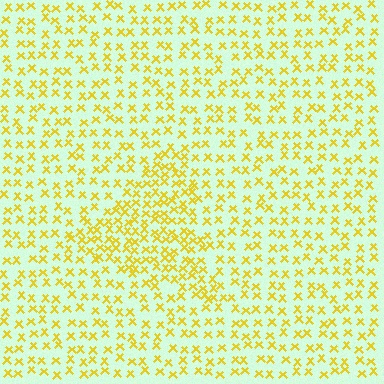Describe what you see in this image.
The image contains small yellow elements arranged at two different densities. A triangle-shaped region is visible where the elements are more densely packed than the surrounding area.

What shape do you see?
I see a triangle.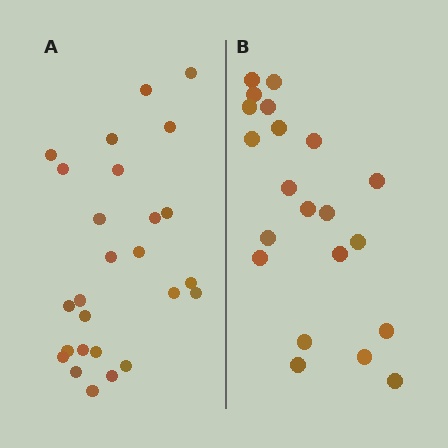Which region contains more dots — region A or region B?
Region A (the left region) has more dots.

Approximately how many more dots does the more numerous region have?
Region A has about 5 more dots than region B.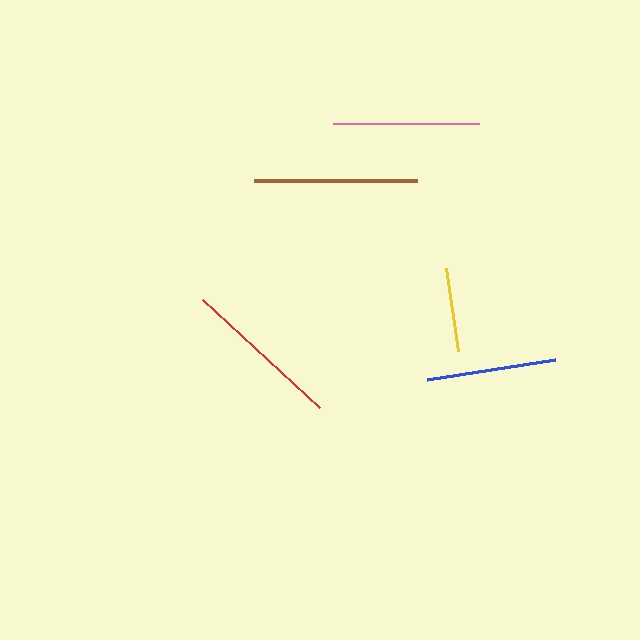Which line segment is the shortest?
The yellow line is the shortest at approximately 84 pixels.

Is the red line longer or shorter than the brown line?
The brown line is longer than the red line.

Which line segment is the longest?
The brown line is the longest at approximately 164 pixels.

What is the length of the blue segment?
The blue segment is approximately 129 pixels long.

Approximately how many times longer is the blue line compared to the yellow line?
The blue line is approximately 1.5 times the length of the yellow line.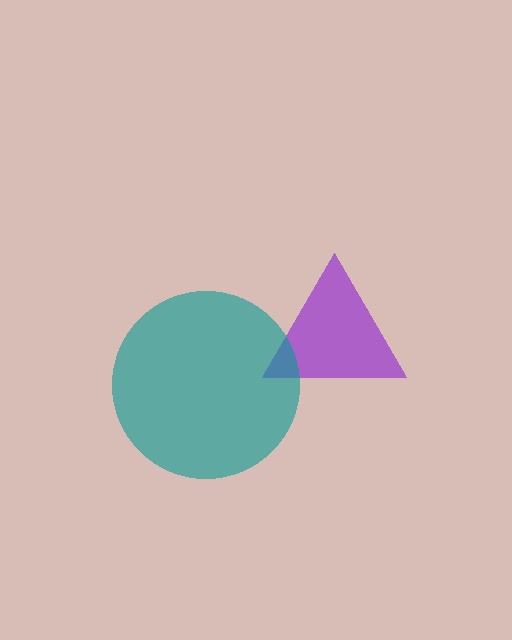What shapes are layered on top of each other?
The layered shapes are: a purple triangle, a teal circle.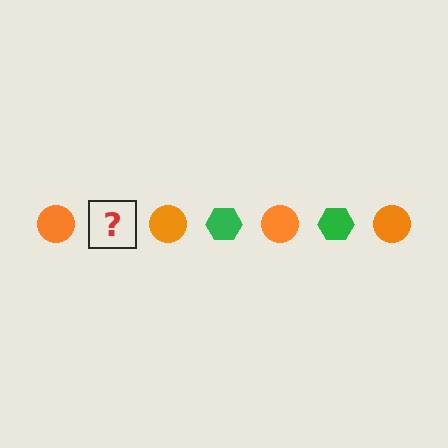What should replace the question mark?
The question mark should be replaced with a green hexagon.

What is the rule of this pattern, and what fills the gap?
The rule is that the pattern alternates between orange circle and green hexagon. The gap should be filled with a green hexagon.